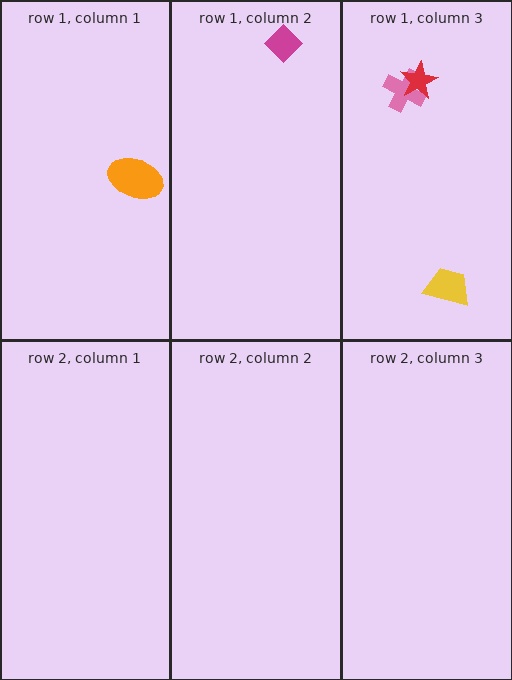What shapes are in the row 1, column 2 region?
The magenta diamond.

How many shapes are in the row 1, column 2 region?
1.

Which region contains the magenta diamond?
The row 1, column 2 region.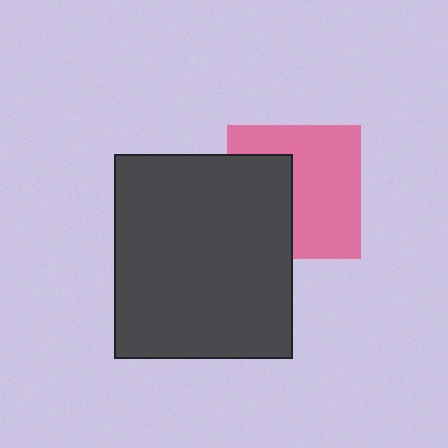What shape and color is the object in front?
The object in front is a dark gray rectangle.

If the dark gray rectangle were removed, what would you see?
You would see the complete pink square.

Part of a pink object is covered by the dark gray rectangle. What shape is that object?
It is a square.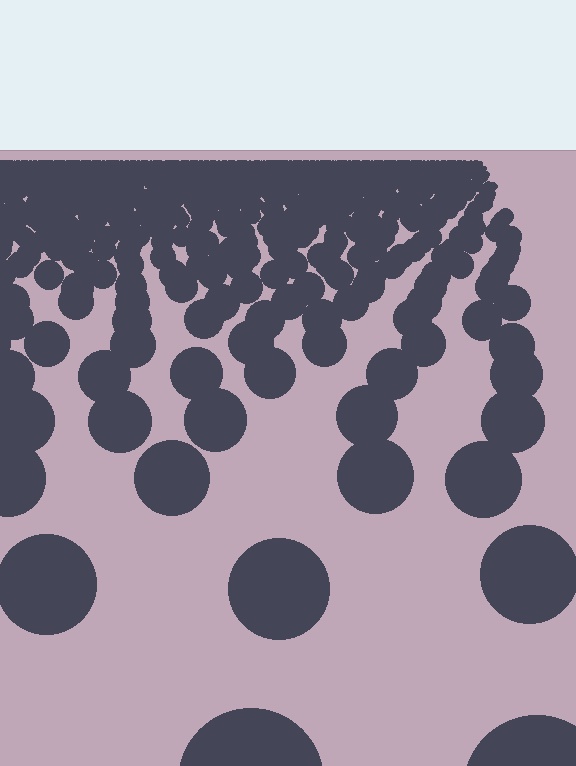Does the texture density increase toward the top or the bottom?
Density increases toward the top.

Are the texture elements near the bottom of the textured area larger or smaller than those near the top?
Larger. Near the bottom, elements are closer to the viewer and appear at a bigger on-screen size.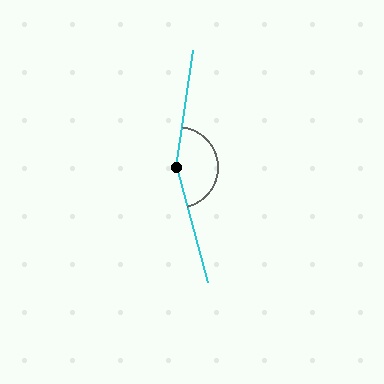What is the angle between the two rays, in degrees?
Approximately 157 degrees.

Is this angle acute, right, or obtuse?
It is obtuse.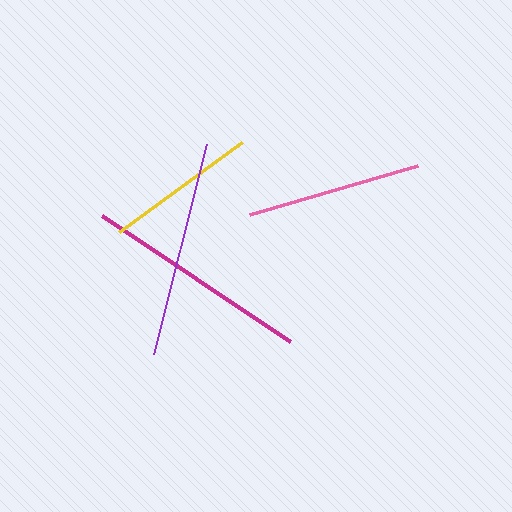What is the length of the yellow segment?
The yellow segment is approximately 152 pixels long.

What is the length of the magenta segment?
The magenta segment is approximately 226 pixels long.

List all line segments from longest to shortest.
From longest to shortest: magenta, purple, pink, yellow.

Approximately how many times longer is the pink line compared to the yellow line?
The pink line is approximately 1.2 times the length of the yellow line.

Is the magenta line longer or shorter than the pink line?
The magenta line is longer than the pink line.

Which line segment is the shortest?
The yellow line is the shortest at approximately 152 pixels.